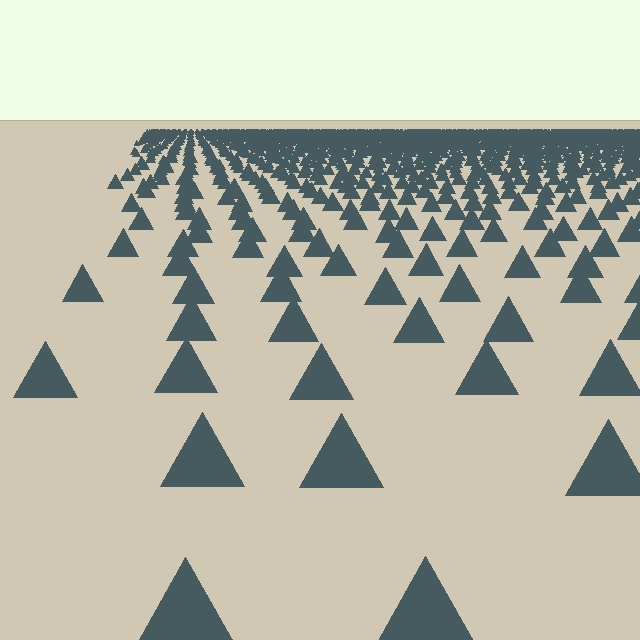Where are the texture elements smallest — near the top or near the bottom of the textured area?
Near the top.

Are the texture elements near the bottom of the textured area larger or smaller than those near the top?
Larger. Near the bottom, elements are closer to the viewer and appear at a bigger on-screen size.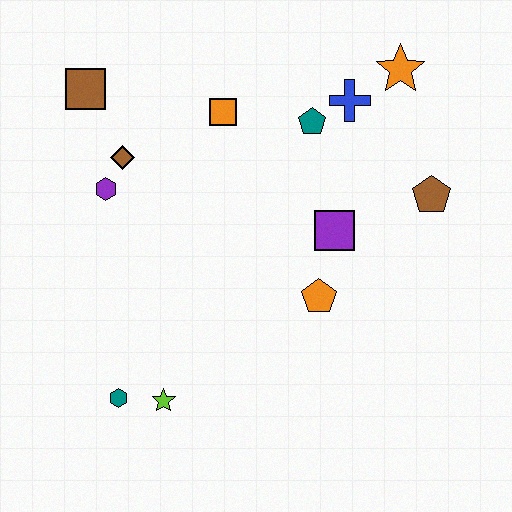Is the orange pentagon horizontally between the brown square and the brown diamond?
No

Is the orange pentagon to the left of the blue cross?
Yes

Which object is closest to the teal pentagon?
The blue cross is closest to the teal pentagon.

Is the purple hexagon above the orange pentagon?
Yes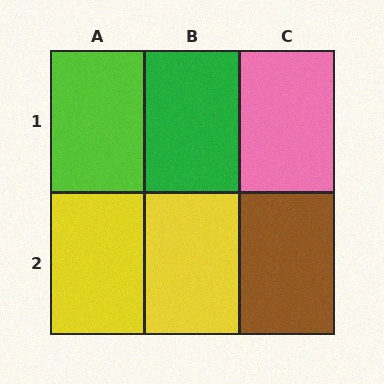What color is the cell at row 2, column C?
Brown.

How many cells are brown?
1 cell is brown.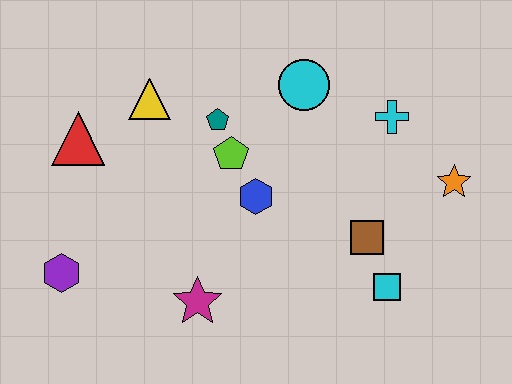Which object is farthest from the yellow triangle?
The orange star is farthest from the yellow triangle.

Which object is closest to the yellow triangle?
The teal pentagon is closest to the yellow triangle.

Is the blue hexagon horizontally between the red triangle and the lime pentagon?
No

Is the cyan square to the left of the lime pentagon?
No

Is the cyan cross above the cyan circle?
No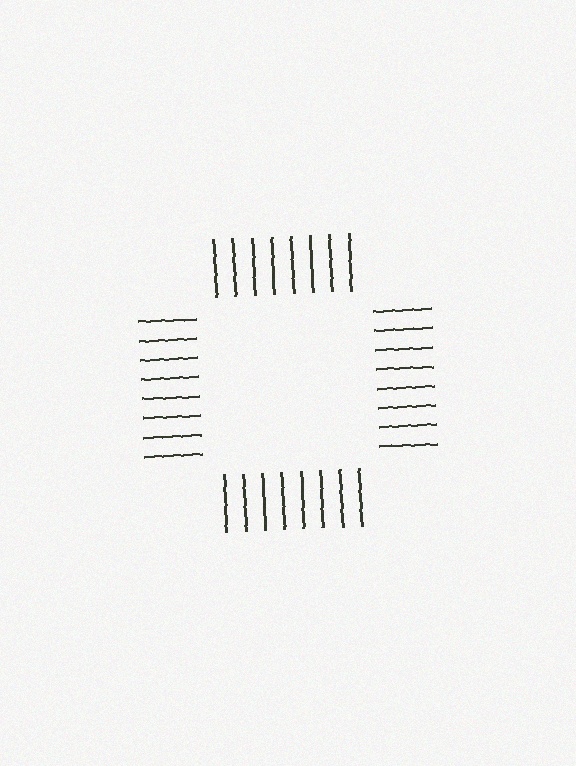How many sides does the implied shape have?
4 sides — the line-ends trace a square.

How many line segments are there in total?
32 — 8 along each of the 4 edges.